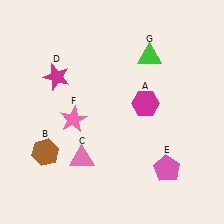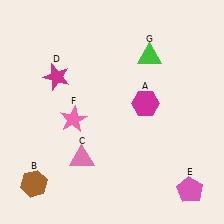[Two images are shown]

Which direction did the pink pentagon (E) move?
The pink pentagon (E) moved right.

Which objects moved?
The objects that moved are: the brown hexagon (B), the pink pentagon (E).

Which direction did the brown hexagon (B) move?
The brown hexagon (B) moved down.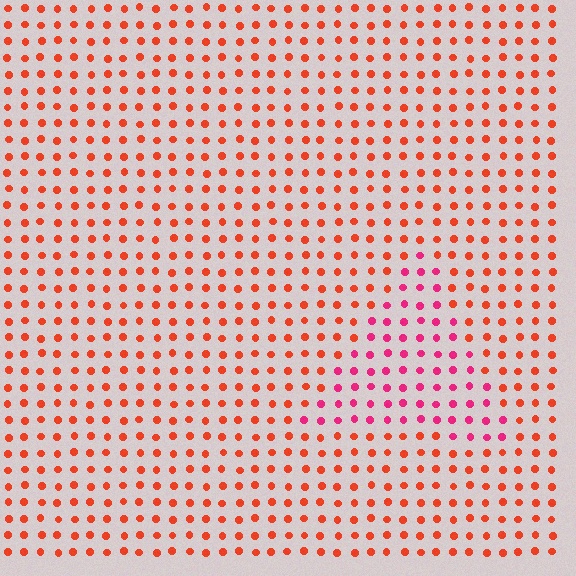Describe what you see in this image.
The image is filled with small red elements in a uniform arrangement. A triangle-shaped region is visible where the elements are tinted to a slightly different hue, forming a subtle color boundary.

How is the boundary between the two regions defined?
The boundary is defined purely by a slight shift in hue (about 36 degrees). Spacing, size, and orientation are identical on both sides.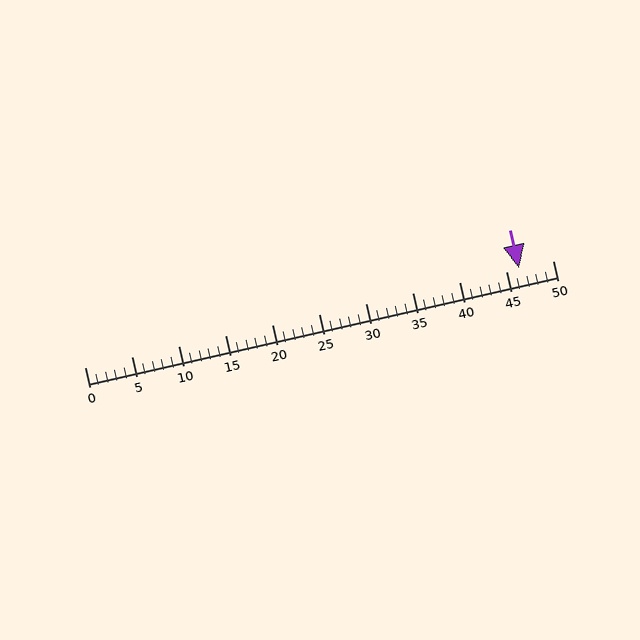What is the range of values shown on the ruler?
The ruler shows values from 0 to 50.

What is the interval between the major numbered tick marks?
The major tick marks are spaced 5 units apart.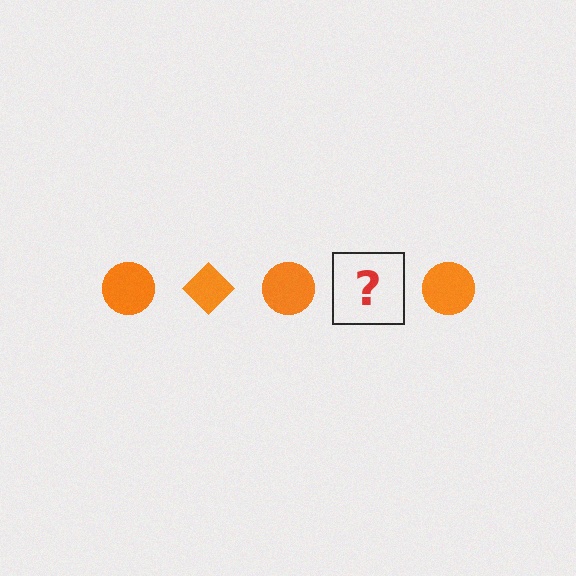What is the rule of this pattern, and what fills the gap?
The rule is that the pattern cycles through circle, diamond shapes in orange. The gap should be filled with an orange diamond.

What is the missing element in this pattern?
The missing element is an orange diamond.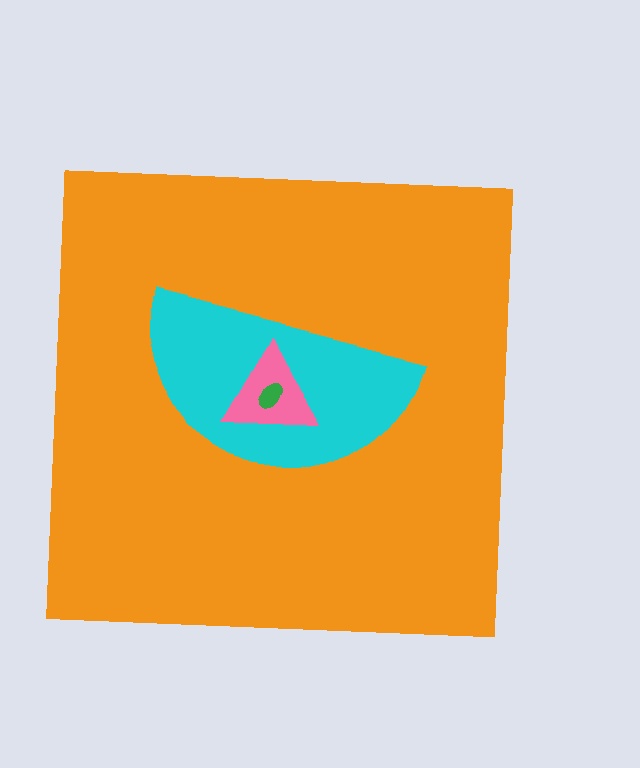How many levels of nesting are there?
4.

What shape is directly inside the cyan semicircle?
The pink triangle.